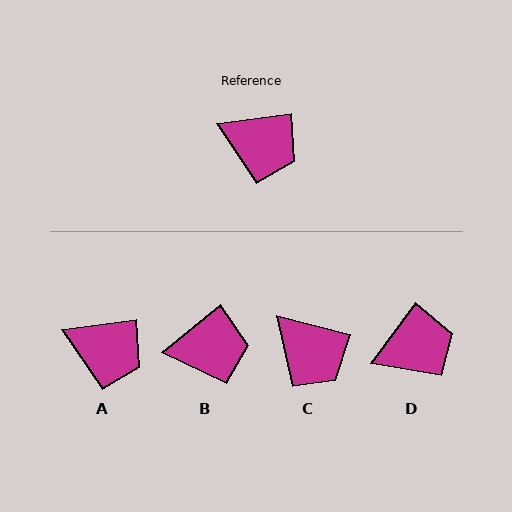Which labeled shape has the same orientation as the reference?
A.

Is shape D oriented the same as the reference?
No, it is off by about 46 degrees.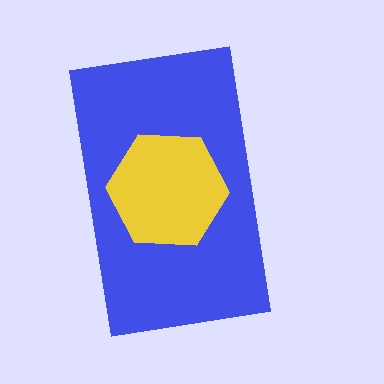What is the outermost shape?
The blue rectangle.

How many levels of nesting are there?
2.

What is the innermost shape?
The yellow hexagon.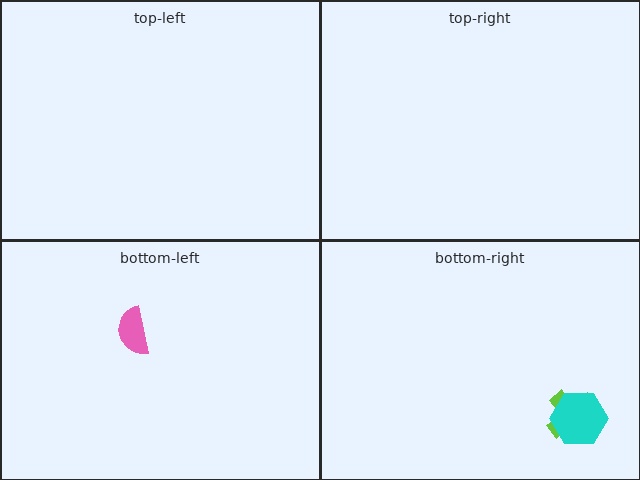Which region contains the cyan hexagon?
The bottom-right region.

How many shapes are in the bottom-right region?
2.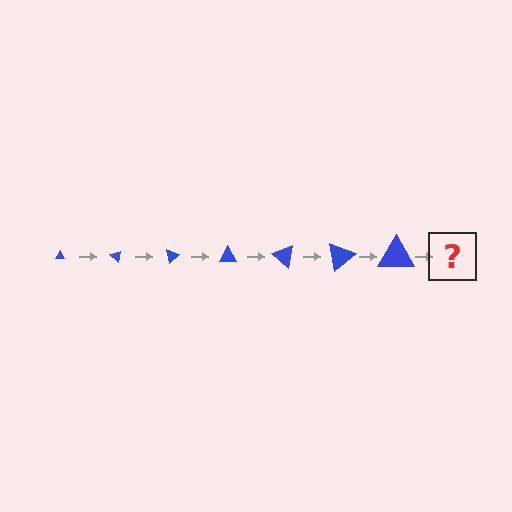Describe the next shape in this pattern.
It should be a triangle, larger than the previous one and rotated 280 degrees from the start.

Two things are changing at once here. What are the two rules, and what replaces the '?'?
The two rules are that the triangle grows larger each step and it rotates 40 degrees each step. The '?' should be a triangle, larger than the previous one and rotated 280 degrees from the start.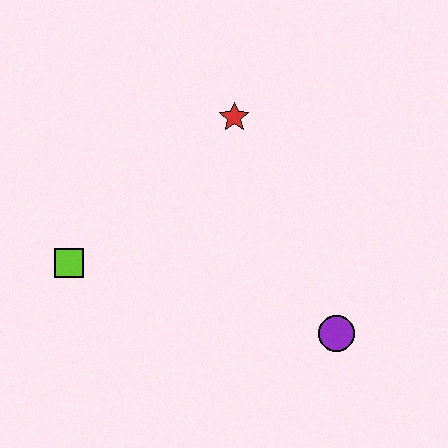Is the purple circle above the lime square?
No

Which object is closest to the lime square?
The red star is closest to the lime square.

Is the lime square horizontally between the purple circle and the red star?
No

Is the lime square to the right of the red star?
No